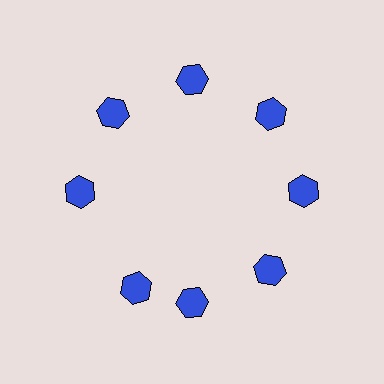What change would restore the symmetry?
The symmetry would be restored by rotating it back into even spacing with its neighbors so that all 8 hexagons sit at equal angles and equal distance from the center.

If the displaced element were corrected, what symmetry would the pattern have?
It would have 8-fold rotational symmetry — the pattern would map onto itself every 45 degrees.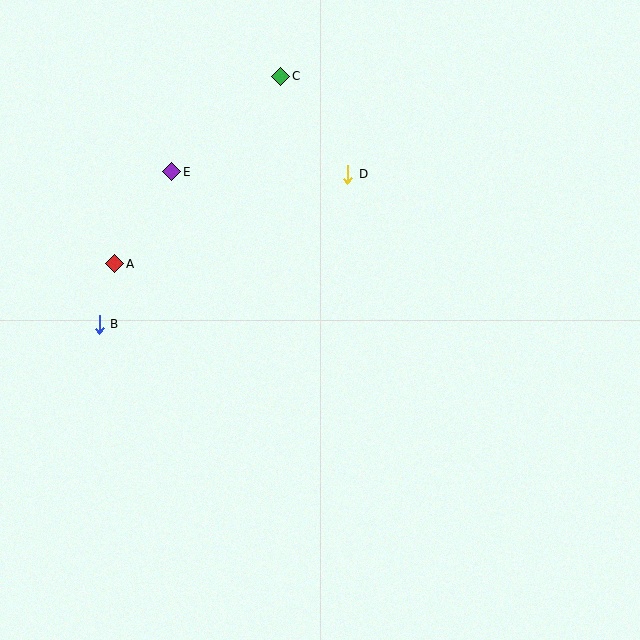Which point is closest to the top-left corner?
Point E is closest to the top-left corner.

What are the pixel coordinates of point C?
Point C is at (281, 76).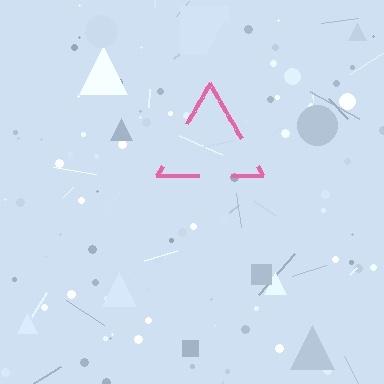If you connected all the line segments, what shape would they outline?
They would outline a triangle.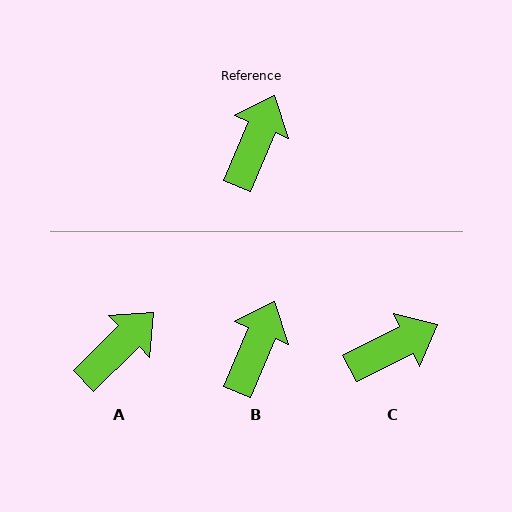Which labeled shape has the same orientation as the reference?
B.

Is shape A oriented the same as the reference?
No, it is off by about 23 degrees.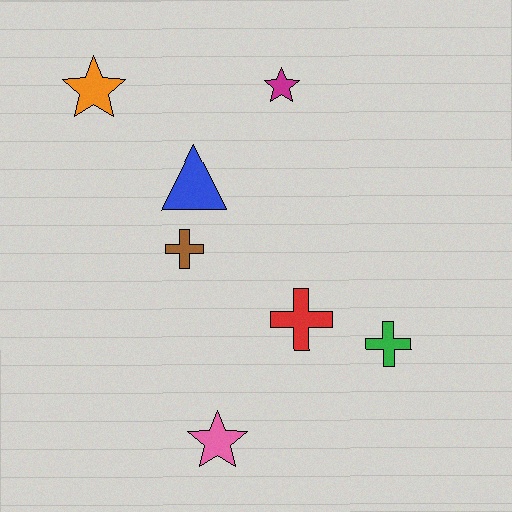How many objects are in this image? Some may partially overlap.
There are 7 objects.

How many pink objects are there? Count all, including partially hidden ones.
There is 1 pink object.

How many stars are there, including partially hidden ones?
There are 3 stars.